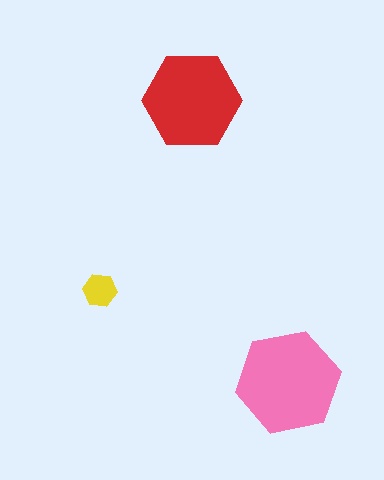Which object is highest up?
The red hexagon is topmost.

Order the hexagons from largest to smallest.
the pink one, the red one, the yellow one.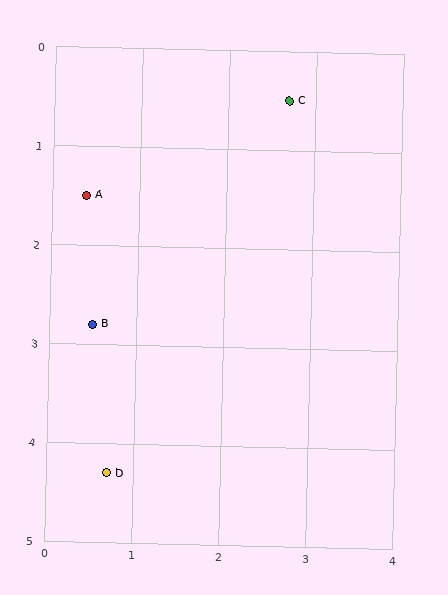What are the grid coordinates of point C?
Point C is at approximately (2.7, 0.5).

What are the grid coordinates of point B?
Point B is at approximately (0.5, 2.8).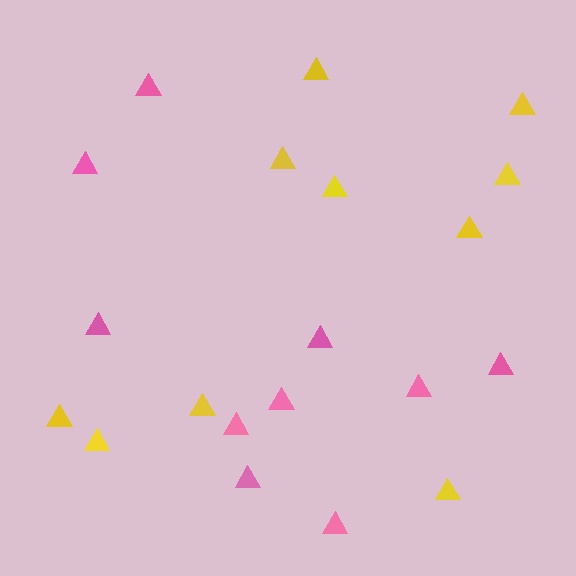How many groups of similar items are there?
There are 2 groups: one group of pink triangles (10) and one group of yellow triangles (10).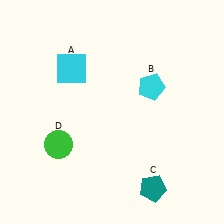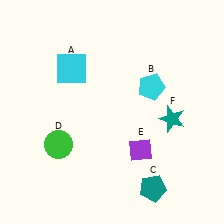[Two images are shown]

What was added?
A purple diamond (E), a teal star (F) were added in Image 2.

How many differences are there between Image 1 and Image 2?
There are 2 differences between the two images.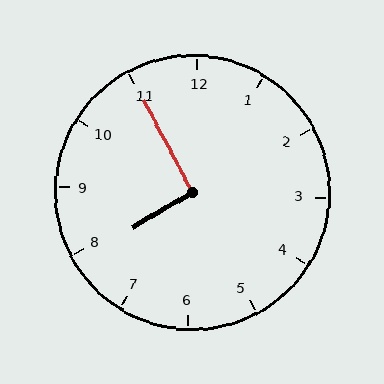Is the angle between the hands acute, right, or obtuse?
It is right.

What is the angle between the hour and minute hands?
Approximately 92 degrees.